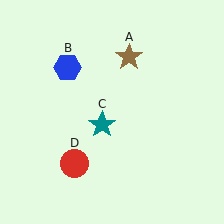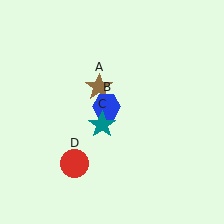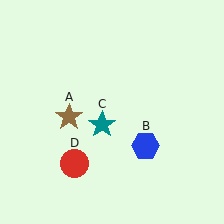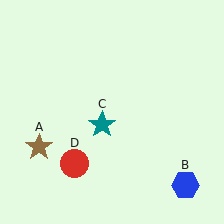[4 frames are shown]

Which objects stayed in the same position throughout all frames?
Teal star (object C) and red circle (object D) remained stationary.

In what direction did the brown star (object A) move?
The brown star (object A) moved down and to the left.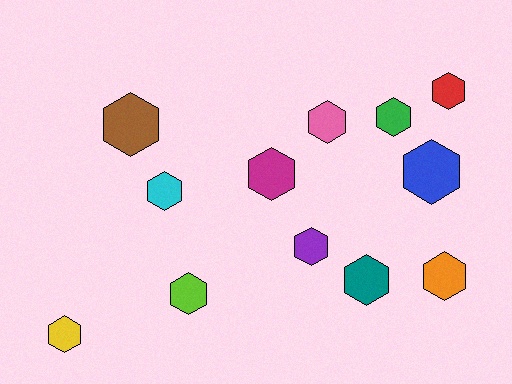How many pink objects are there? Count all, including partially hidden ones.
There is 1 pink object.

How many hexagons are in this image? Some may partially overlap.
There are 12 hexagons.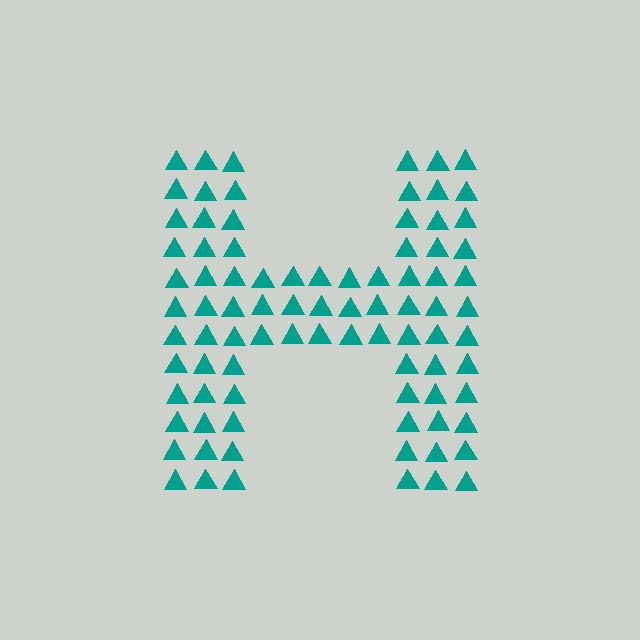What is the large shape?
The large shape is the letter H.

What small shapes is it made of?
It is made of small triangles.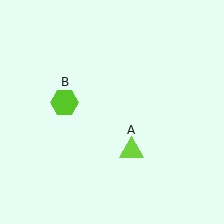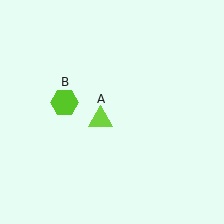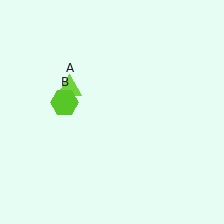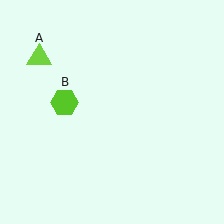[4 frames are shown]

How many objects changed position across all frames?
1 object changed position: lime triangle (object A).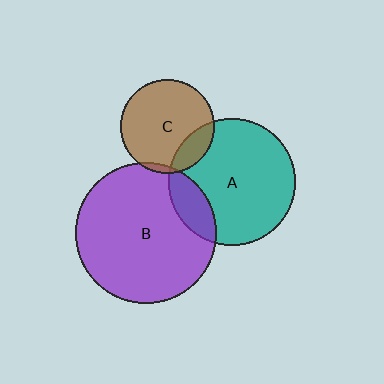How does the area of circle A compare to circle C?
Approximately 1.9 times.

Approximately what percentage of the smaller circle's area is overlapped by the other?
Approximately 15%.